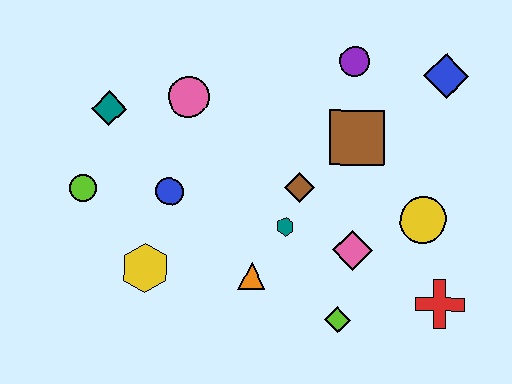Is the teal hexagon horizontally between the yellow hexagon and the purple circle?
Yes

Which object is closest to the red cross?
The yellow circle is closest to the red cross.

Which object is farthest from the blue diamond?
The lime circle is farthest from the blue diamond.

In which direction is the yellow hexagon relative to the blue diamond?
The yellow hexagon is to the left of the blue diamond.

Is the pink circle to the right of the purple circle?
No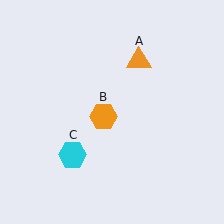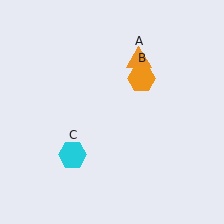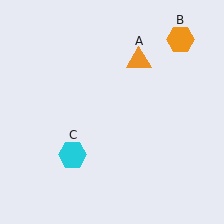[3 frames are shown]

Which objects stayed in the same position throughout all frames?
Orange triangle (object A) and cyan hexagon (object C) remained stationary.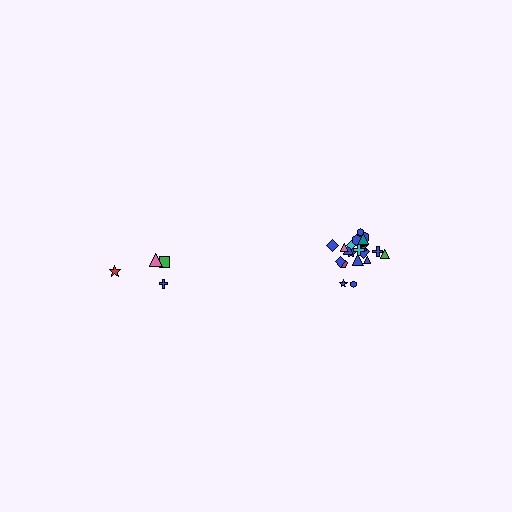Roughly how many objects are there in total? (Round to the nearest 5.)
Roughly 25 objects in total.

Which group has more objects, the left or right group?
The right group.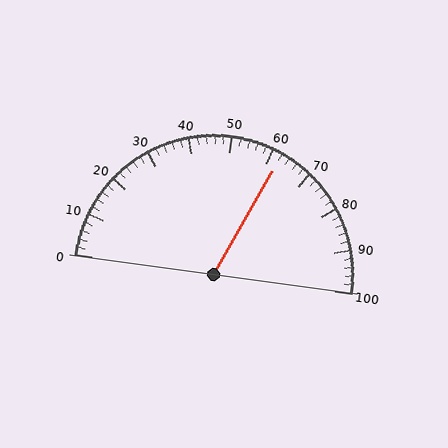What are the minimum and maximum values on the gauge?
The gauge ranges from 0 to 100.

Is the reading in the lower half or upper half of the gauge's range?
The reading is in the upper half of the range (0 to 100).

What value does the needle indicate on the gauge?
The needle indicates approximately 62.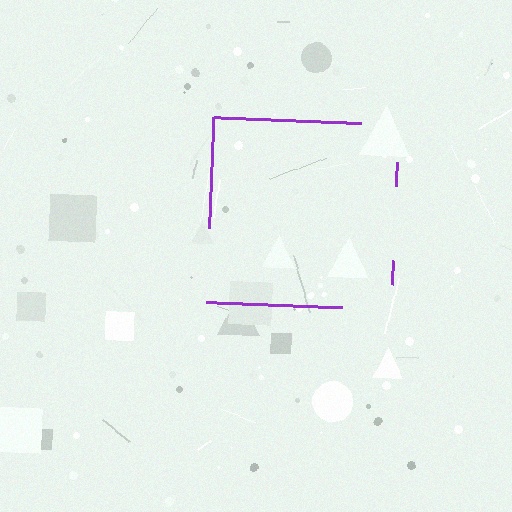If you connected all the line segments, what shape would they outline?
They would outline a square.